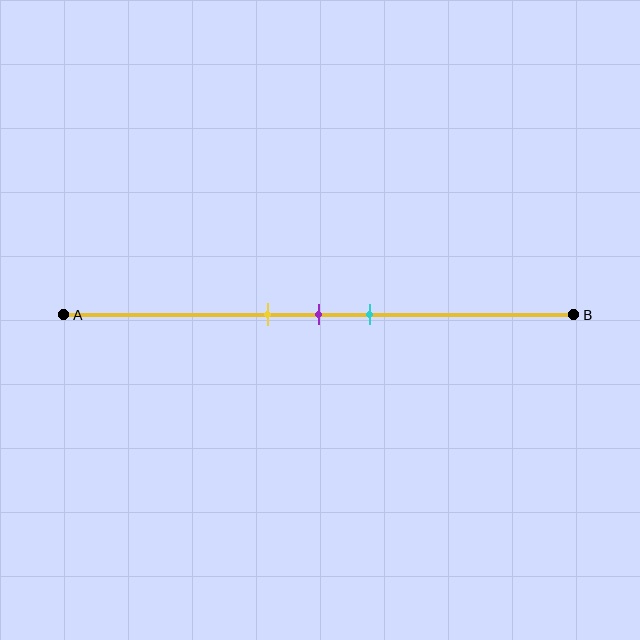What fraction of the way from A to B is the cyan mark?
The cyan mark is approximately 60% (0.6) of the way from A to B.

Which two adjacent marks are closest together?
The yellow and purple marks are the closest adjacent pair.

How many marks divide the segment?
There are 3 marks dividing the segment.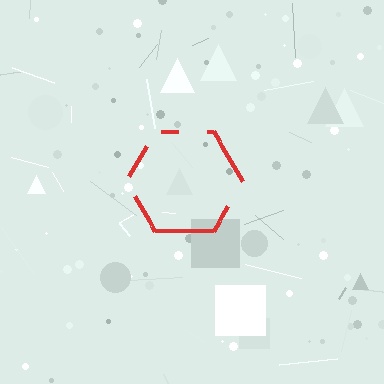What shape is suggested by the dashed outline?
The dashed outline suggests a hexagon.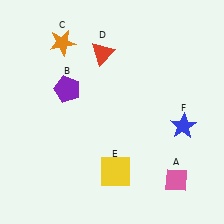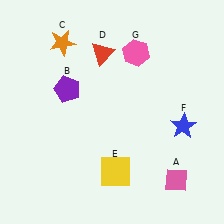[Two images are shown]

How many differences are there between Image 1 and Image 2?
There is 1 difference between the two images.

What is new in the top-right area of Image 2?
A pink hexagon (G) was added in the top-right area of Image 2.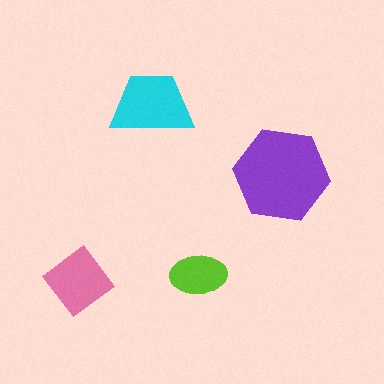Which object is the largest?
The purple hexagon.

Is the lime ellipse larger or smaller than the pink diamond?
Smaller.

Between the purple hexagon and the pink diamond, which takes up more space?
The purple hexagon.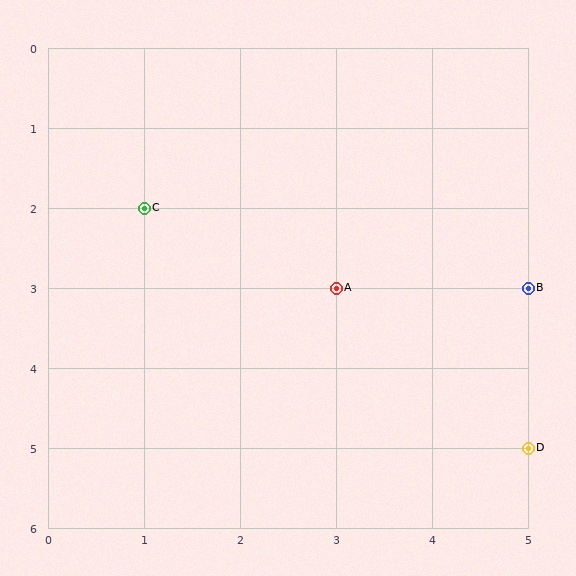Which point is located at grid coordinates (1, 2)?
Point C is at (1, 2).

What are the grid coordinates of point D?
Point D is at grid coordinates (5, 5).